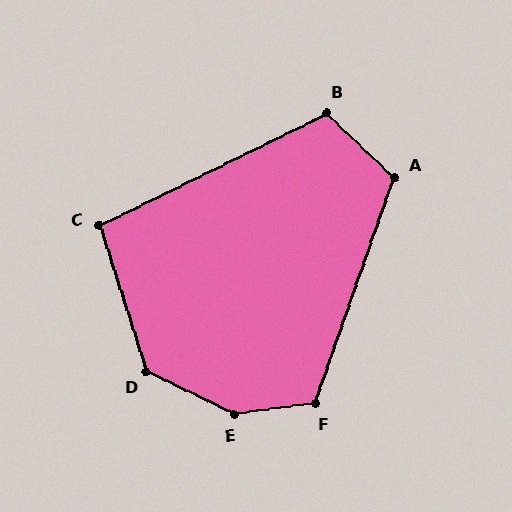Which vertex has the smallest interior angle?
C, at approximately 98 degrees.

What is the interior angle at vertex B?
Approximately 110 degrees (obtuse).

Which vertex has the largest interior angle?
E, at approximately 147 degrees.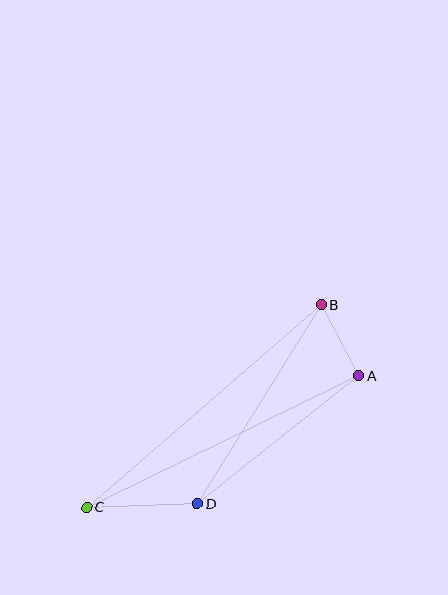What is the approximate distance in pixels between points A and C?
The distance between A and C is approximately 302 pixels.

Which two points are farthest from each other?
Points B and C are farthest from each other.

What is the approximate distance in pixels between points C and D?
The distance between C and D is approximately 110 pixels.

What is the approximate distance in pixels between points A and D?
The distance between A and D is approximately 206 pixels.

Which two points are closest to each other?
Points A and B are closest to each other.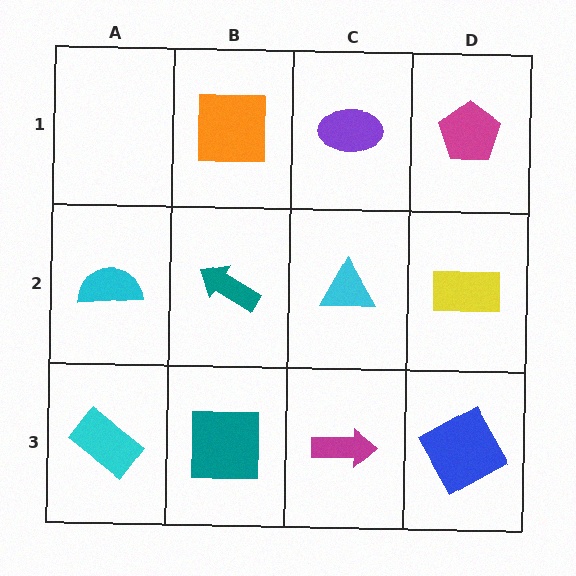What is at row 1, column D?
A magenta pentagon.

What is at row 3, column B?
A teal square.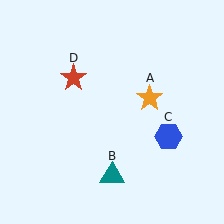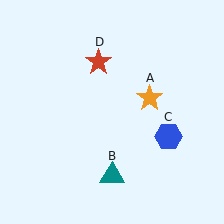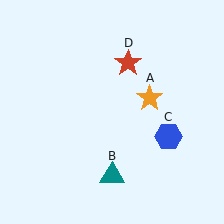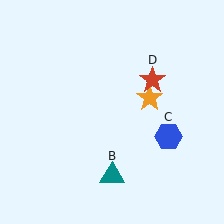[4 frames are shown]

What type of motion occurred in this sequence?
The red star (object D) rotated clockwise around the center of the scene.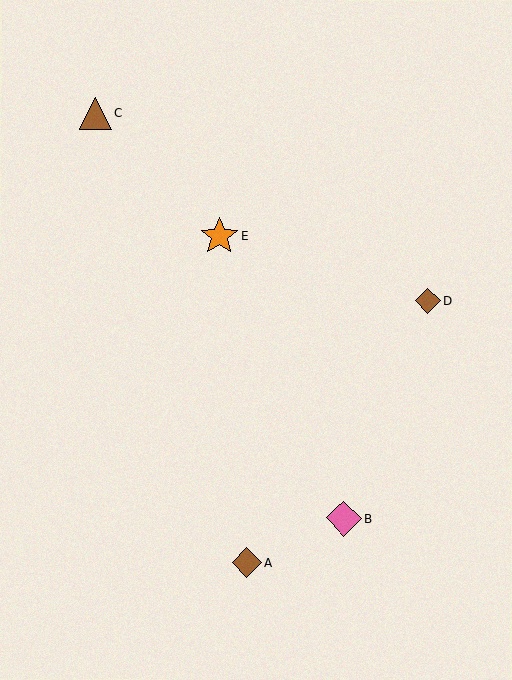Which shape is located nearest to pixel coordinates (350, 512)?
The pink diamond (labeled B) at (344, 518) is nearest to that location.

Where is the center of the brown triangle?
The center of the brown triangle is at (95, 113).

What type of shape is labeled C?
Shape C is a brown triangle.